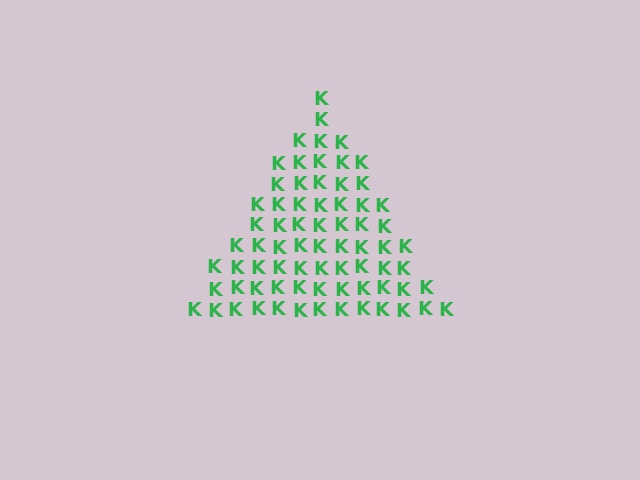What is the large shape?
The large shape is a triangle.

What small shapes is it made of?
It is made of small letter K's.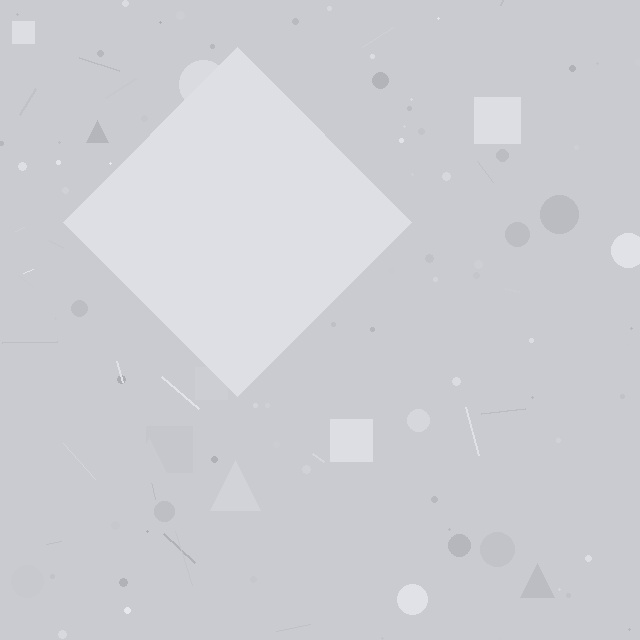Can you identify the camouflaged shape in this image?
The camouflaged shape is a diamond.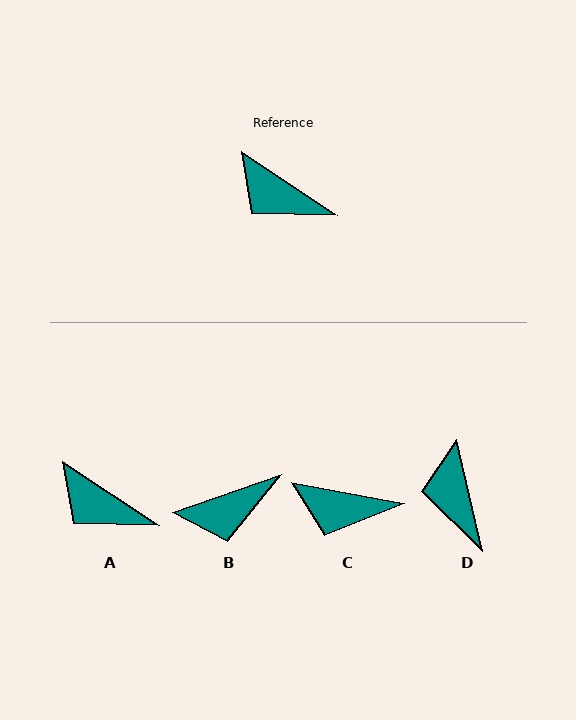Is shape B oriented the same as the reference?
No, it is off by about 53 degrees.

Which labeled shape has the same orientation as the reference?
A.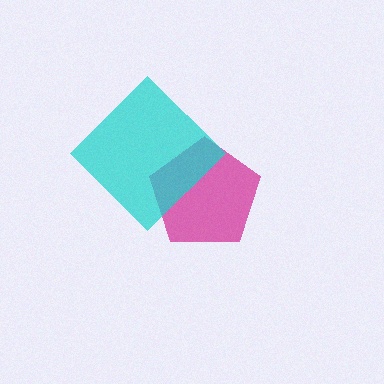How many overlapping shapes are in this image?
There are 2 overlapping shapes in the image.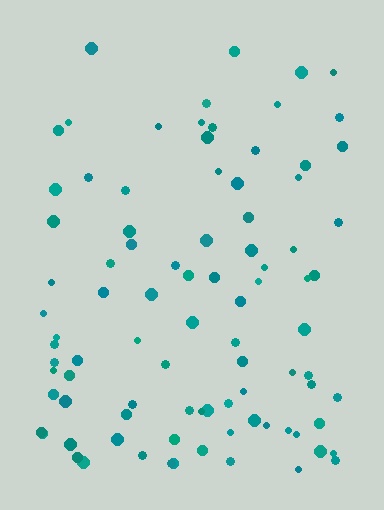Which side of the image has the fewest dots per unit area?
The top.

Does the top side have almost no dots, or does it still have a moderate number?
Still a moderate number, just noticeably fewer than the bottom.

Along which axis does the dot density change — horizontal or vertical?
Vertical.